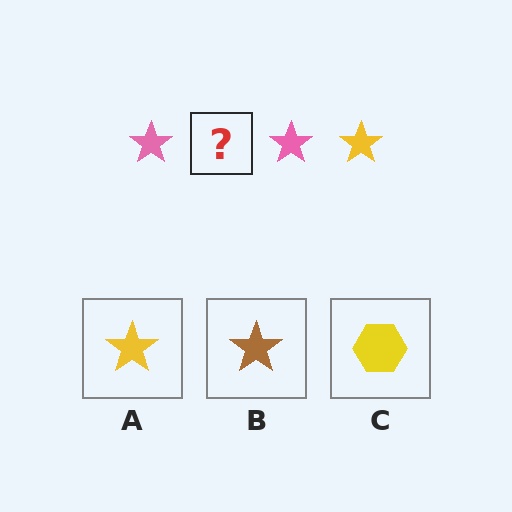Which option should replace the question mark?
Option A.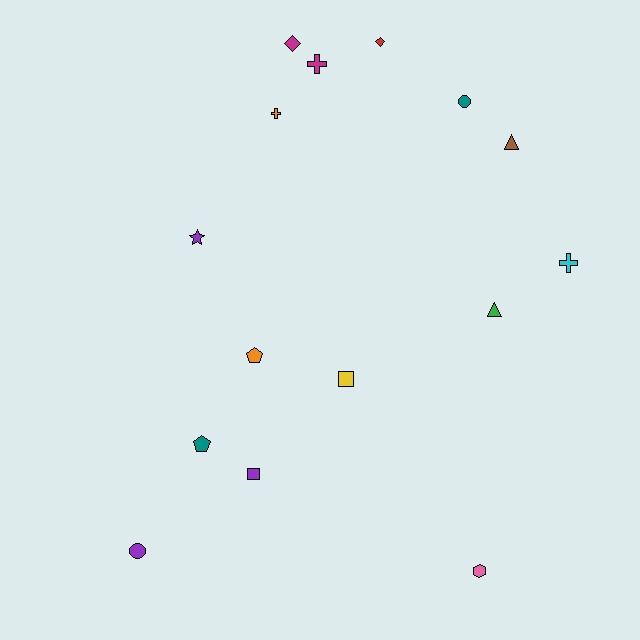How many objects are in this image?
There are 15 objects.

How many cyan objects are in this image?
There is 1 cyan object.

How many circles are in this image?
There are 2 circles.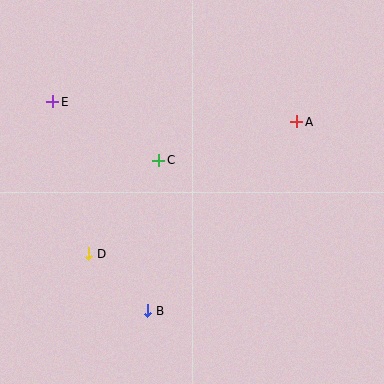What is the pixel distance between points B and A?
The distance between B and A is 241 pixels.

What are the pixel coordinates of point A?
Point A is at (297, 122).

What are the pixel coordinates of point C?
Point C is at (159, 160).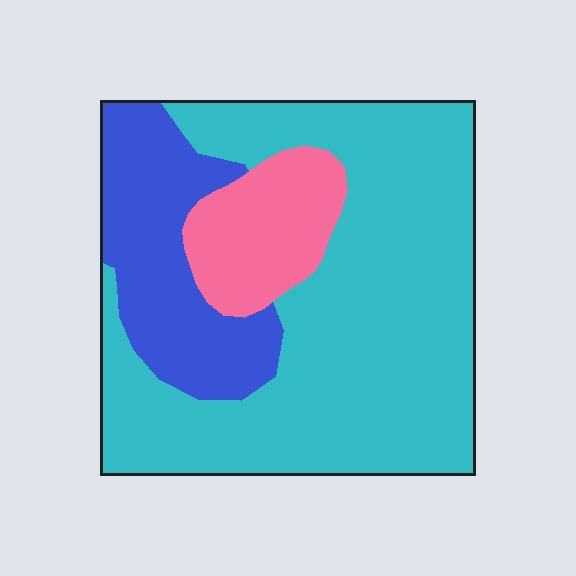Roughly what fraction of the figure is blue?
Blue covers 22% of the figure.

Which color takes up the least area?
Pink, at roughly 15%.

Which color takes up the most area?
Cyan, at roughly 65%.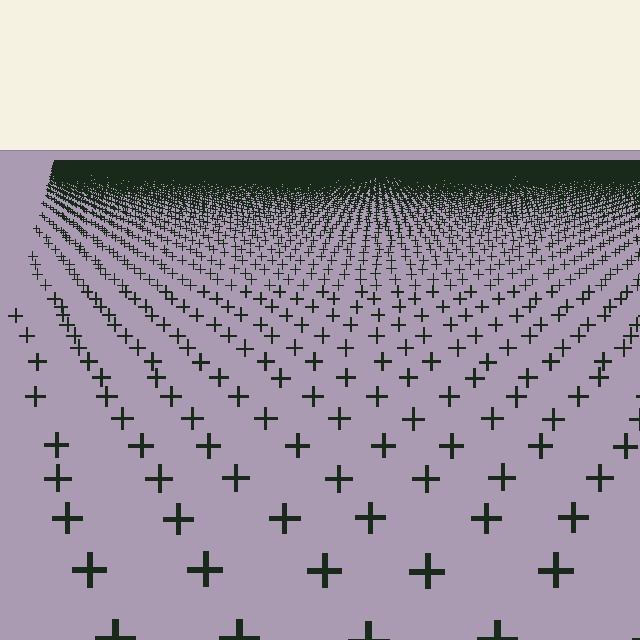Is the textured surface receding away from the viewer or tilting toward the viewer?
The surface is receding away from the viewer. Texture elements get smaller and denser toward the top.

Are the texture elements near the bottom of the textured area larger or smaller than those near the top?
Larger. Near the bottom, elements are closer to the viewer and appear at a bigger on-screen size.